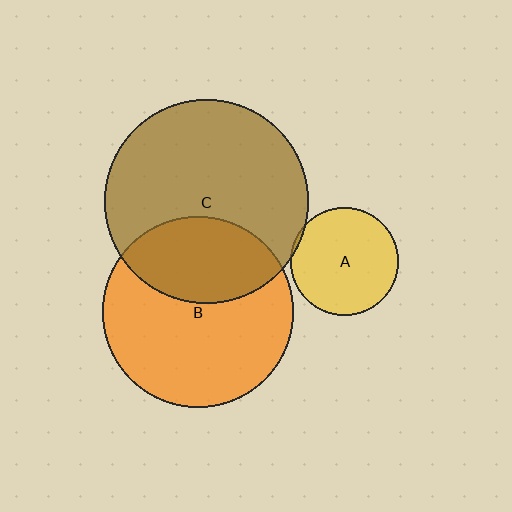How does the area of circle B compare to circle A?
Approximately 3.1 times.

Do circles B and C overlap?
Yes.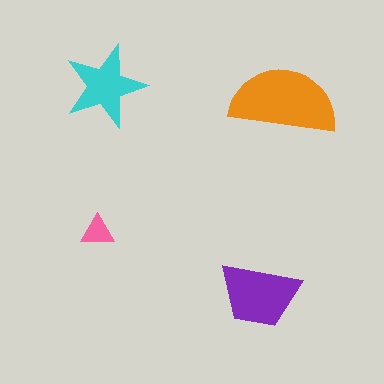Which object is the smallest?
The pink triangle.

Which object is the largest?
The orange semicircle.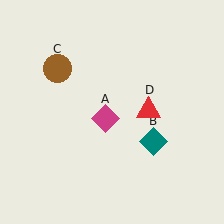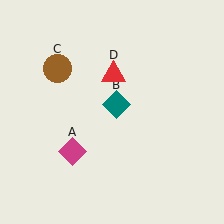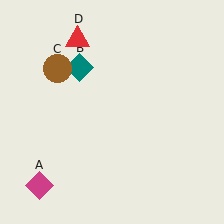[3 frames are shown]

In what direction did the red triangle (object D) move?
The red triangle (object D) moved up and to the left.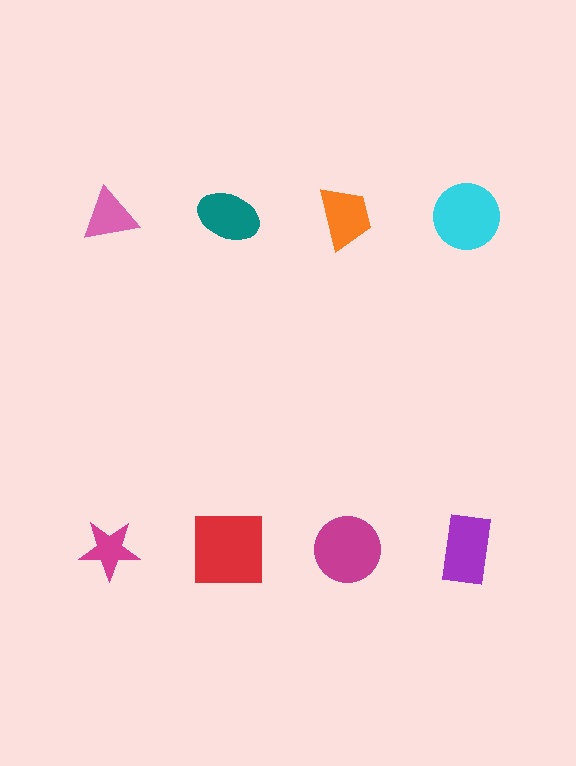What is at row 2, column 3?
A magenta circle.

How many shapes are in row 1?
4 shapes.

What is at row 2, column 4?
A purple rectangle.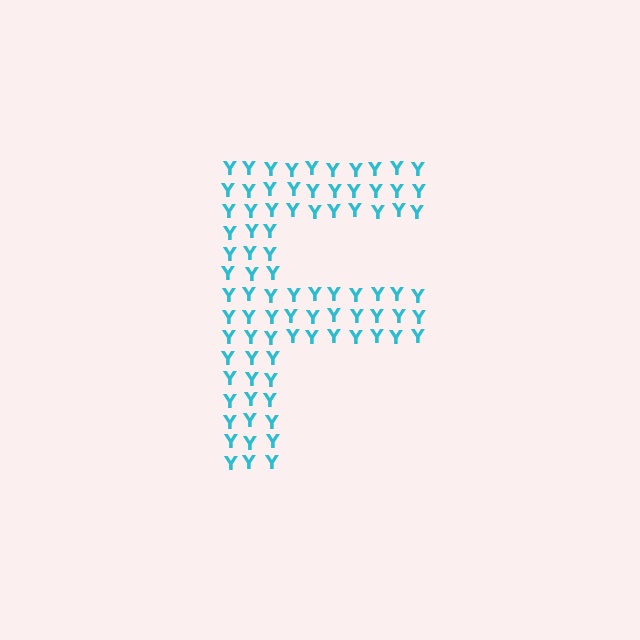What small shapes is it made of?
It is made of small letter Y's.